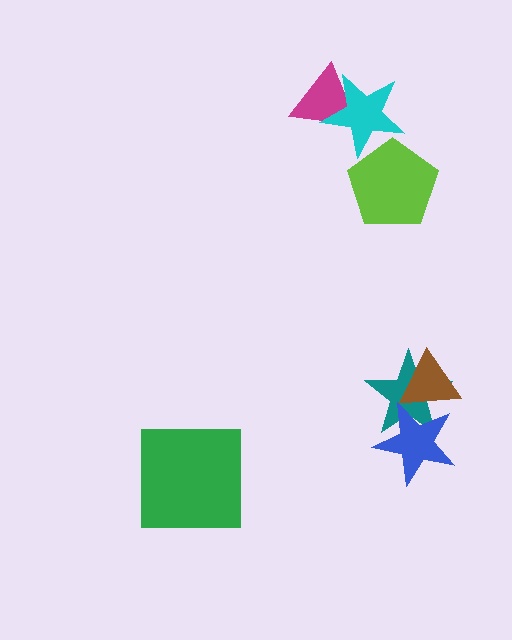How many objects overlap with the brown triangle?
2 objects overlap with the brown triangle.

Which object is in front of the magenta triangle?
The cyan star is in front of the magenta triangle.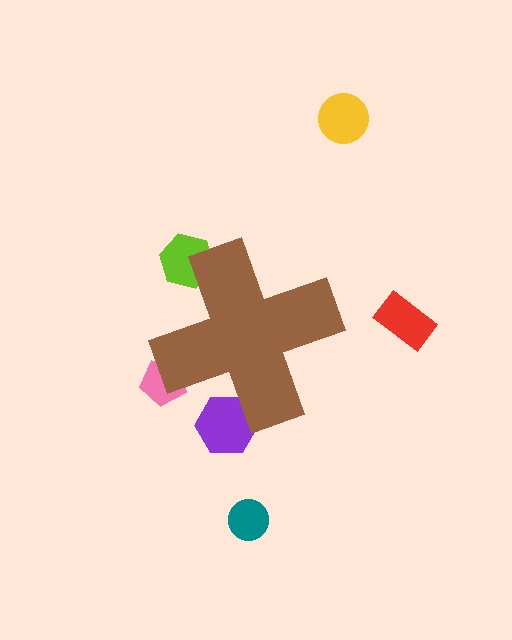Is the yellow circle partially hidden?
No, the yellow circle is fully visible.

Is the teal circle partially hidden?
No, the teal circle is fully visible.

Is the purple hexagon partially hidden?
Yes, the purple hexagon is partially hidden behind the brown cross.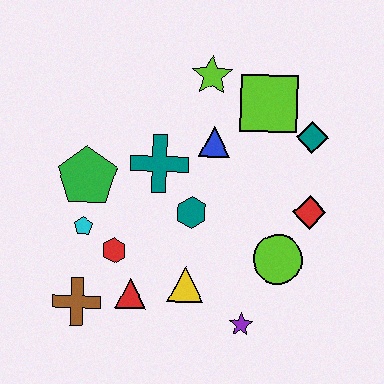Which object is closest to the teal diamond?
The lime square is closest to the teal diamond.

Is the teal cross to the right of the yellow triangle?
No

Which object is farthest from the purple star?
The lime star is farthest from the purple star.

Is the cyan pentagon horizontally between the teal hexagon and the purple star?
No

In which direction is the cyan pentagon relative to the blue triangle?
The cyan pentagon is to the left of the blue triangle.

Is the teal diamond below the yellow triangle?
No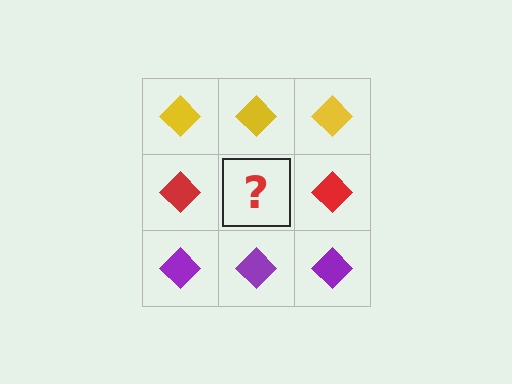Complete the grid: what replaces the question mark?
The question mark should be replaced with a red diamond.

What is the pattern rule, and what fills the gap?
The rule is that each row has a consistent color. The gap should be filled with a red diamond.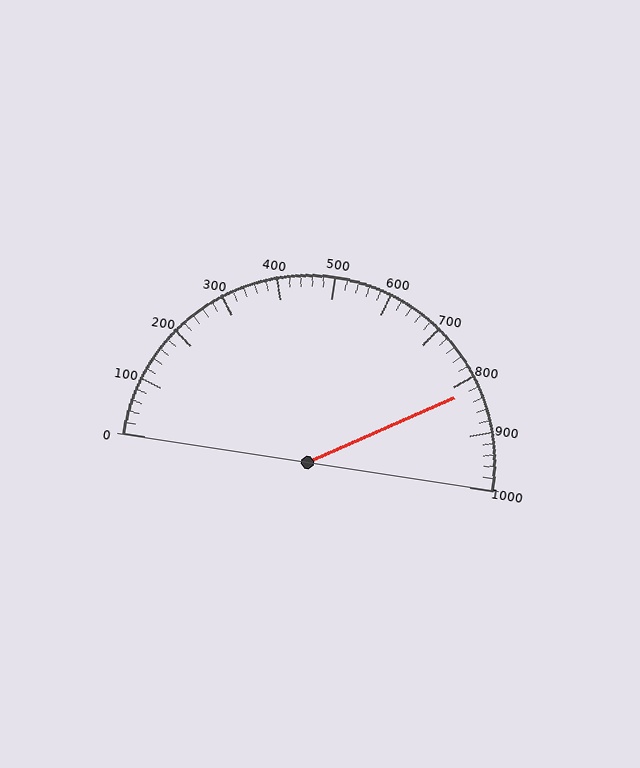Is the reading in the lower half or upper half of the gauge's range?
The reading is in the upper half of the range (0 to 1000).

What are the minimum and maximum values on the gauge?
The gauge ranges from 0 to 1000.